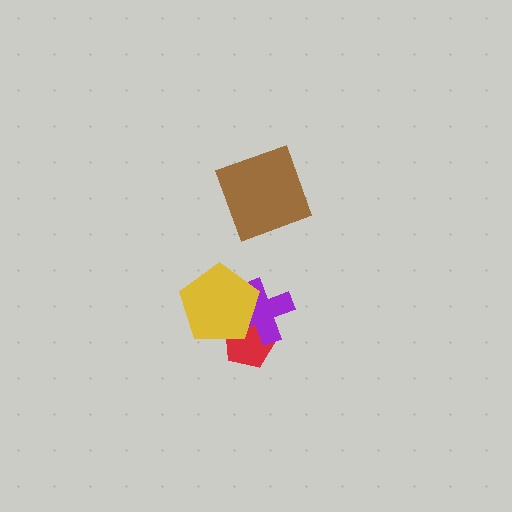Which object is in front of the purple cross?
The yellow pentagon is in front of the purple cross.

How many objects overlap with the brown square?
0 objects overlap with the brown square.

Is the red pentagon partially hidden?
Yes, it is partially covered by another shape.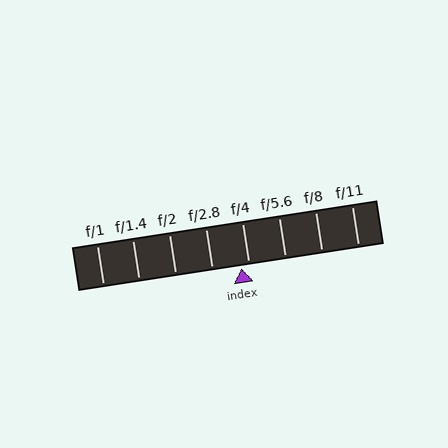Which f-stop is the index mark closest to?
The index mark is closest to f/4.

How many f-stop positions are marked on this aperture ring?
There are 8 f-stop positions marked.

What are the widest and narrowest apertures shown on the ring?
The widest aperture shown is f/1 and the narrowest is f/11.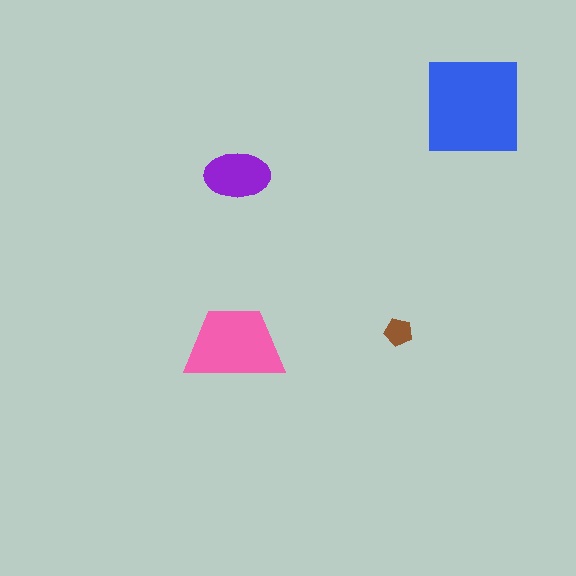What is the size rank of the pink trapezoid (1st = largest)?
2nd.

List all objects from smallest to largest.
The brown pentagon, the purple ellipse, the pink trapezoid, the blue square.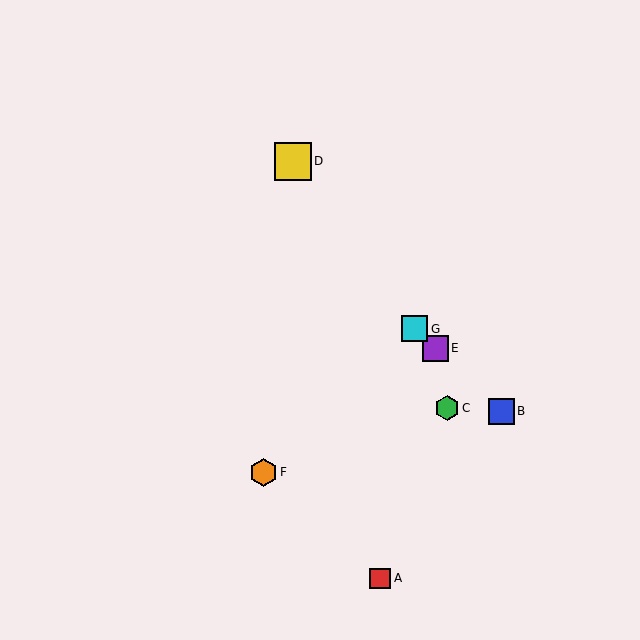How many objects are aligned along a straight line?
3 objects (B, E, G) are aligned along a straight line.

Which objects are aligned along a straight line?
Objects B, E, G are aligned along a straight line.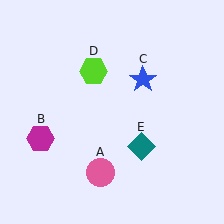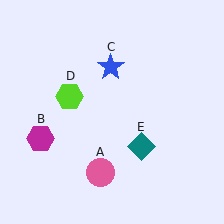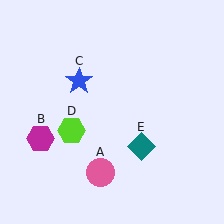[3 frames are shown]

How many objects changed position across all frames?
2 objects changed position: blue star (object C), lime hexagon (object D).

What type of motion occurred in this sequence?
The blue star (object C), lime hexagon (object D) rotated counterclockwise around the center of the scene.